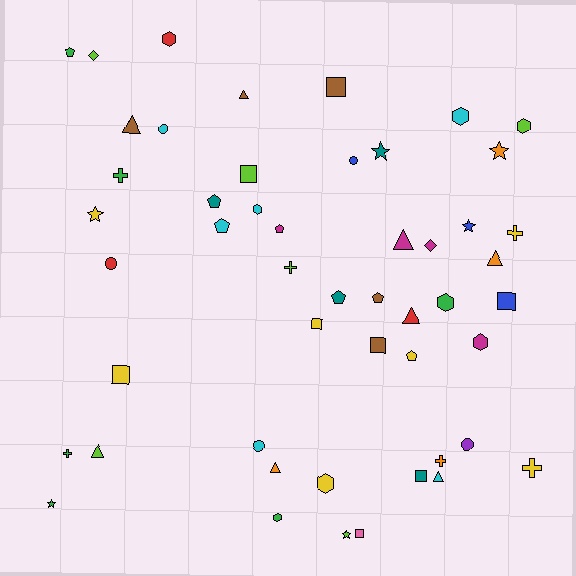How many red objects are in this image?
There are 3 red objects.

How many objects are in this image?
There are 50 objects.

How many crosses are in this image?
There are 6 crosses.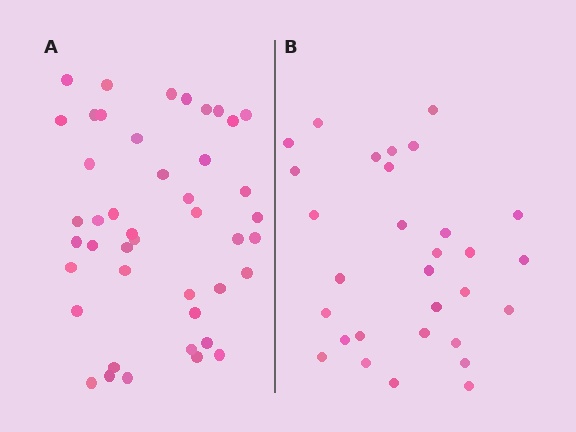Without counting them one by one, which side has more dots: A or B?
Region A (the left region) has more dots.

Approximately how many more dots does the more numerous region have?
Region A has approximately 15 more dots than region B.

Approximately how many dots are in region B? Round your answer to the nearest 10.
About 30 dots.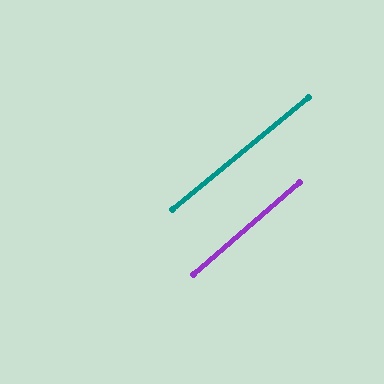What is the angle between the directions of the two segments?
Approximately 1 degree.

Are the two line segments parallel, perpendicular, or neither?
Parallel — their directions differ by only 1.4°.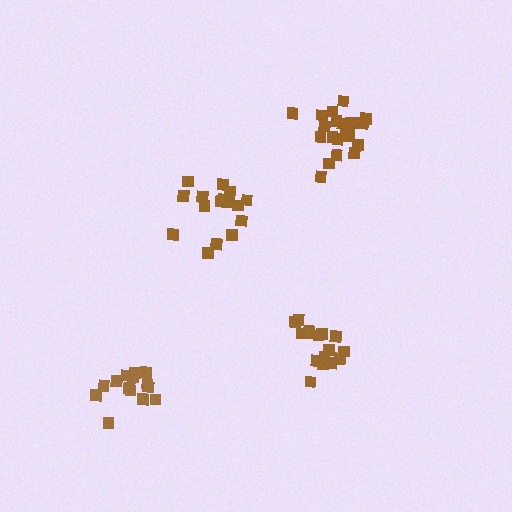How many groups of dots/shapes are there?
There are 4 groups.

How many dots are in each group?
Group 1: 16 dots, Group 2: 20 dots, Group 3: 16 dots, Group 4: 14 dots (66 total).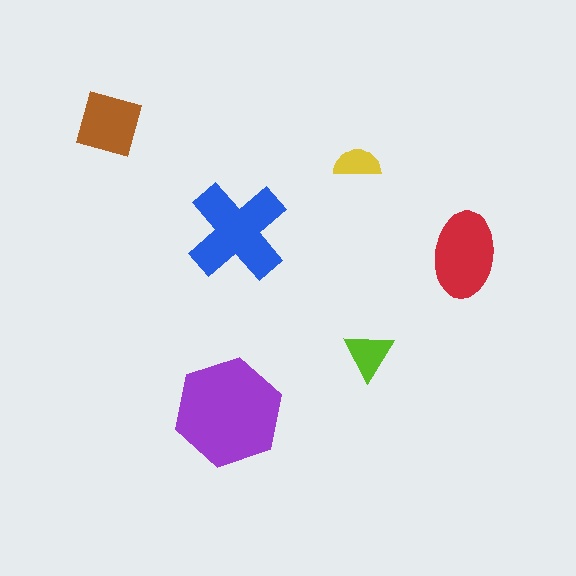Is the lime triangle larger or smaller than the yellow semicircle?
Larger.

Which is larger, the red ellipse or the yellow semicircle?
The red ellipse.